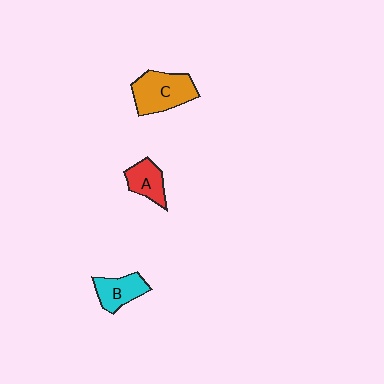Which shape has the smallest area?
Shape A (red).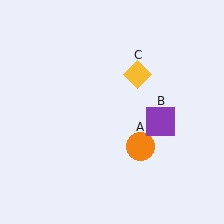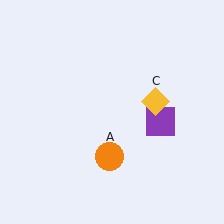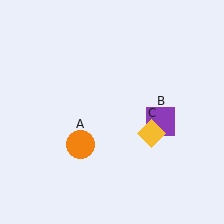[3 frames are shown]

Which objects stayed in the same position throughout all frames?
Purple square (object B) remained stationary.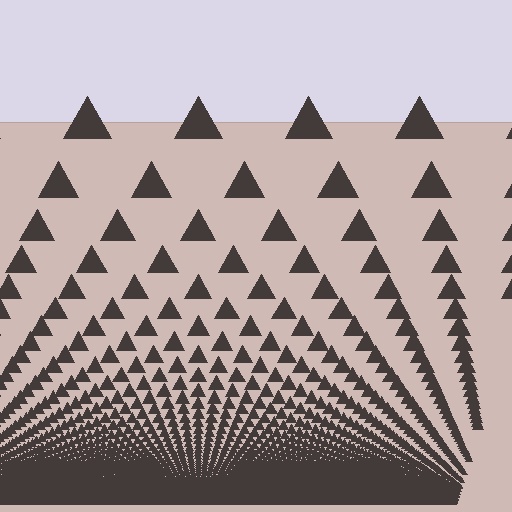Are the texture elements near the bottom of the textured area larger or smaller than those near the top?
Smaller. The gradient is inverted — elements near the bottom are smaller and denser.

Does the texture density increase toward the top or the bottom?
Density increases toward the bottom.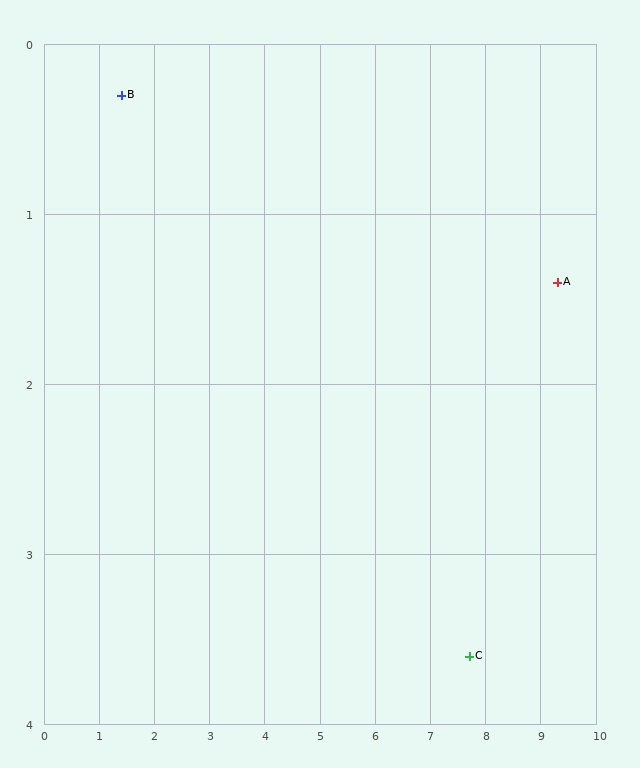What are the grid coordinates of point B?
Point B is at approximately (1.4, 0.3).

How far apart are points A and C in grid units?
Points A and C are about 2.7 grid units apart.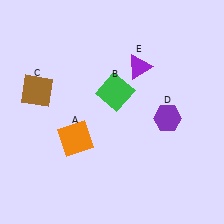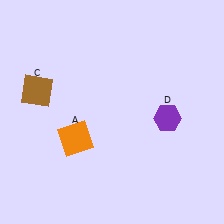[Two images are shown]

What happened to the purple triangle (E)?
The purple triangle (E) was removed in Image 2. It was in the top-right area of Image 1.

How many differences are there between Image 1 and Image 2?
There are 2 differences between the two images.